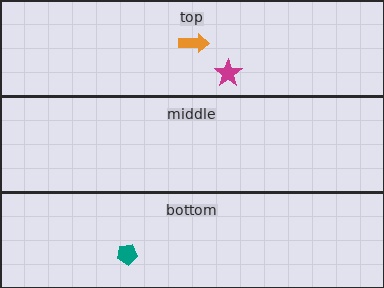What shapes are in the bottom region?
The teal pentagon.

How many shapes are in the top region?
2.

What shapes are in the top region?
The magenta star, the orange arrow.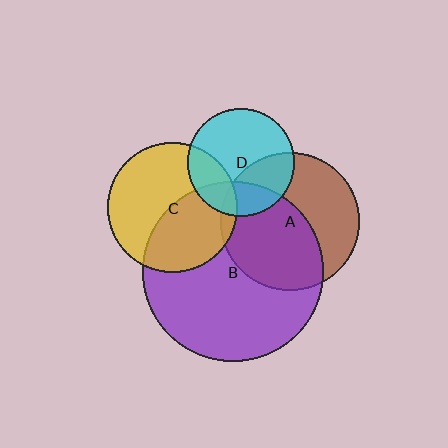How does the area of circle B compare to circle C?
Approximately 1.9 times.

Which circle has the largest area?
Circle B (purple).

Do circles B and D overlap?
Yes.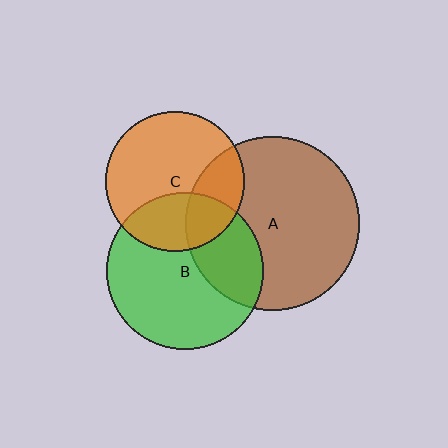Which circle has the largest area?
Circle A (brown).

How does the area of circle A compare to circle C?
Approximately 1.6 times.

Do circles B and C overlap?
Yes.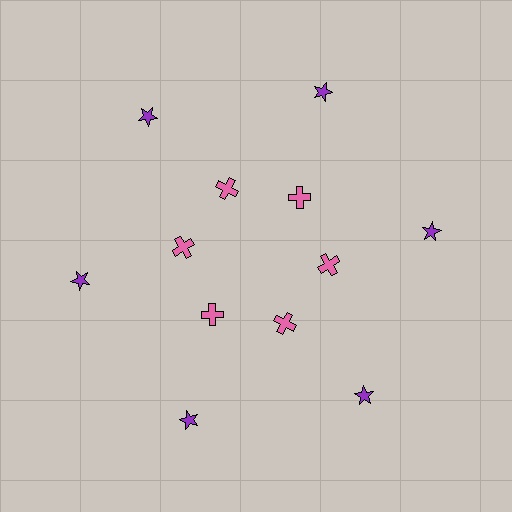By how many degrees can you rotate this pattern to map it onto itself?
The pattern maps onto itself every 60 degrees of rotation.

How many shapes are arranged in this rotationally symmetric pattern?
There are 12 shapes, arranged in 6 groups of 2.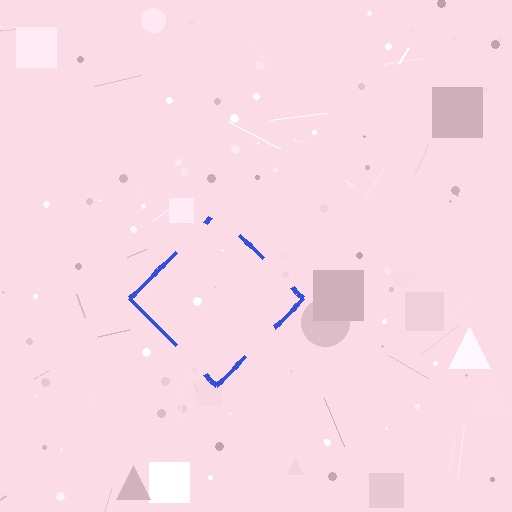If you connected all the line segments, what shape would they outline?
They would outline a diamond.